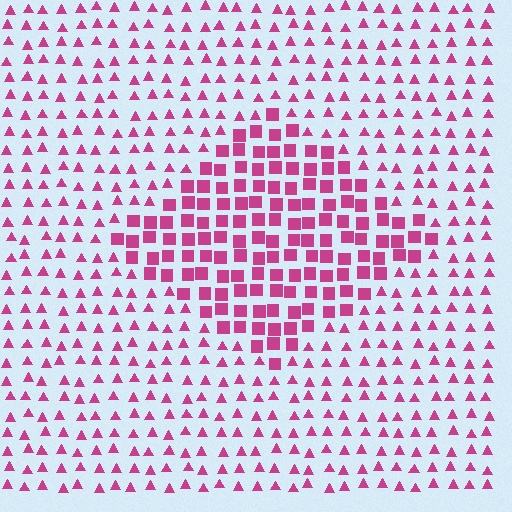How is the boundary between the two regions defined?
The boundary is defined by a change in element shape: squares inside vs. triangles outside. All elements share the same color and spacing.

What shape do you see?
I see a diamond.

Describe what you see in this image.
The image is filled with small magenta elements arranged in a uniform grid. A diamond-shaped region contains squares, while the surrounding area contains triangles. The boundary is defined purely by the change in element shape.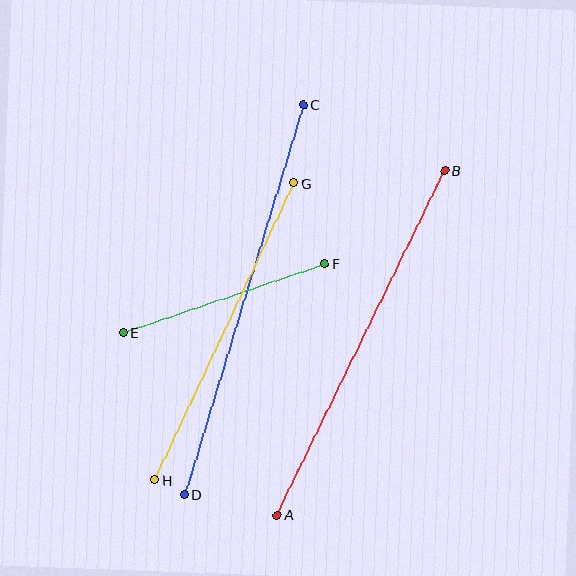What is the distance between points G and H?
The distance is approximately 328 pixels.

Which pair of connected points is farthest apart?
Points C and D are farthest apart.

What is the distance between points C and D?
The distance is approximately 408 pixels.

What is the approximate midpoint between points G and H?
The midpoint is at approximately (224, 331) pixels.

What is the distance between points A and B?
The distance is approximately 383 pixels.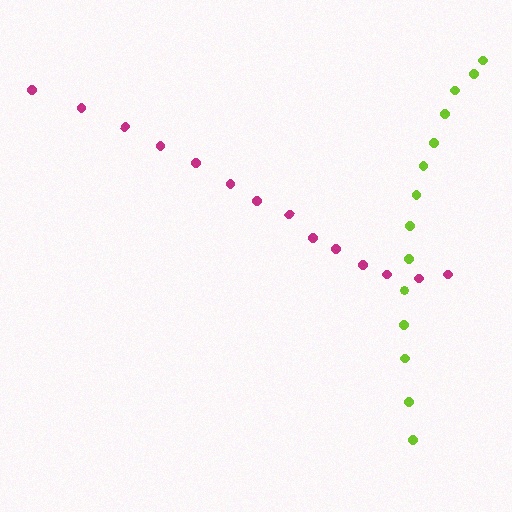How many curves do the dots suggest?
There are 2 distinct paths.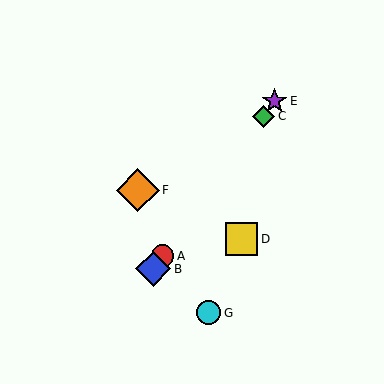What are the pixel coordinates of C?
Object C is at (264, 116).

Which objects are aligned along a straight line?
Objects A, B, C, E are aligned along a straight line.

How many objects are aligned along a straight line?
4 objects (A, B, C, E) are aligned along a straight line.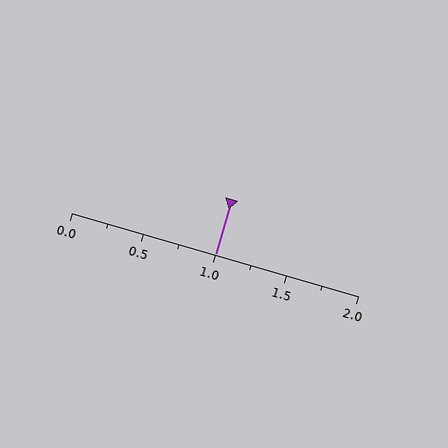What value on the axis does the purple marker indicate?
The marker indicates approximately 1.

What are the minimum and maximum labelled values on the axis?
The axis runs from 0.0 to 2.0.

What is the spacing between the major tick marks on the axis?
The major ticks are spaced 0.5 apart.